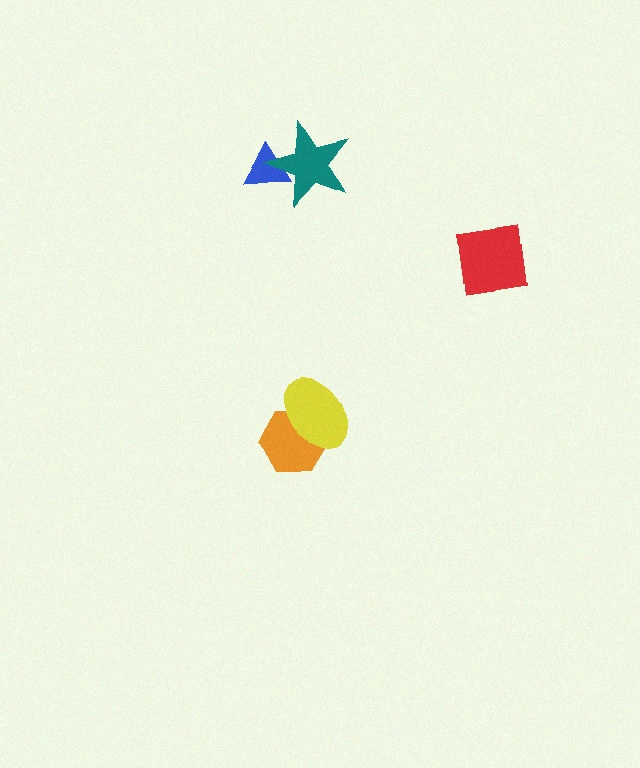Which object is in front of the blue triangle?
The teal star is in front of the blue triangle.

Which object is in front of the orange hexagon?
The yellow ellipse is in front of the orange hexagon.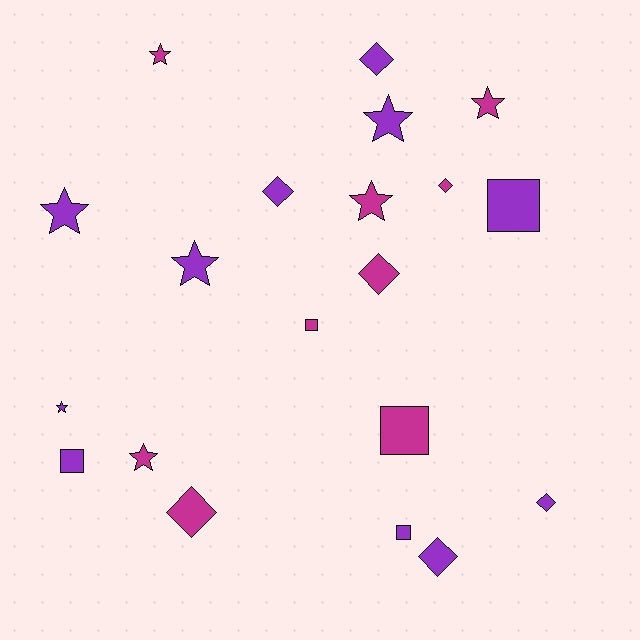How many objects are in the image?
There are 20 objects.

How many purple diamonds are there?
There are 4 purple diamonds.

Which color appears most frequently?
Purple, with 11 objects.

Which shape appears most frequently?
Star, with 8 objects.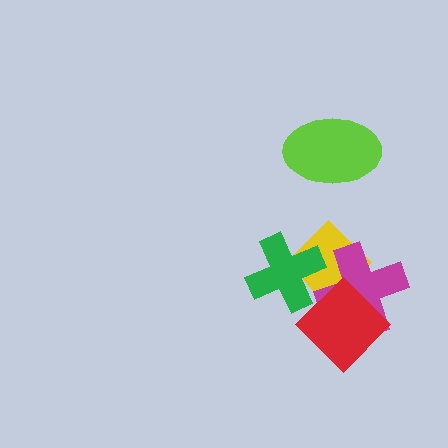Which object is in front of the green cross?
The red diamond is in front of the green cross.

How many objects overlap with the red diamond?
3 objects overlap with the red diamond.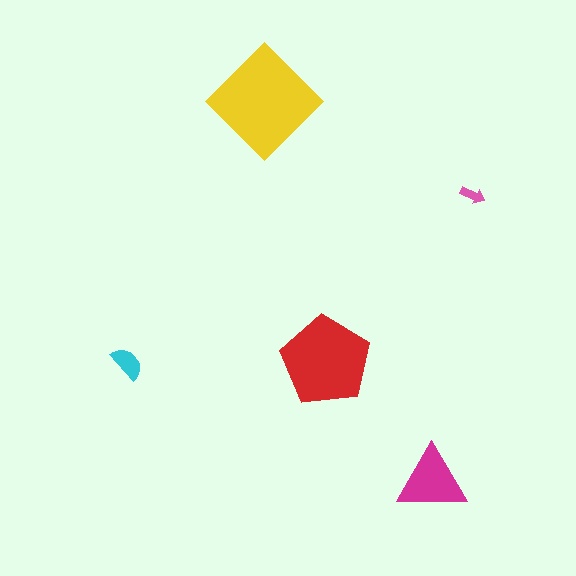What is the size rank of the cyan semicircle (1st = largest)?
4th.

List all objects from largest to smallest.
The yellow diamond, the red pentagon, the magenta triangle, the cyan semicircle, the pink arrow.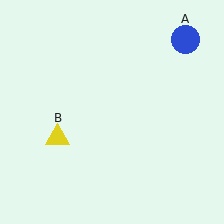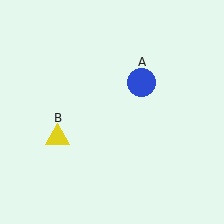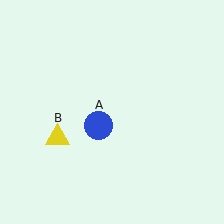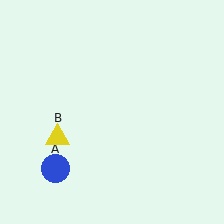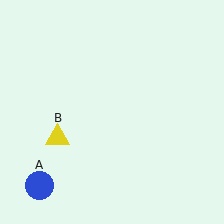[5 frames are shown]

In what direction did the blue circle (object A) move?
The blue circle (object A) moved down and to the left.